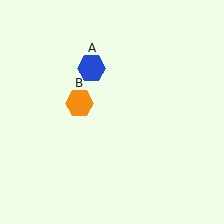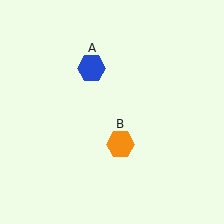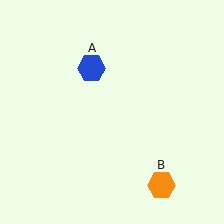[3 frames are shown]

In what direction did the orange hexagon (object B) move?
The orange hexagon (object B) moved down and to the right.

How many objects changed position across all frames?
1 object changed position: orange hexagon (object B).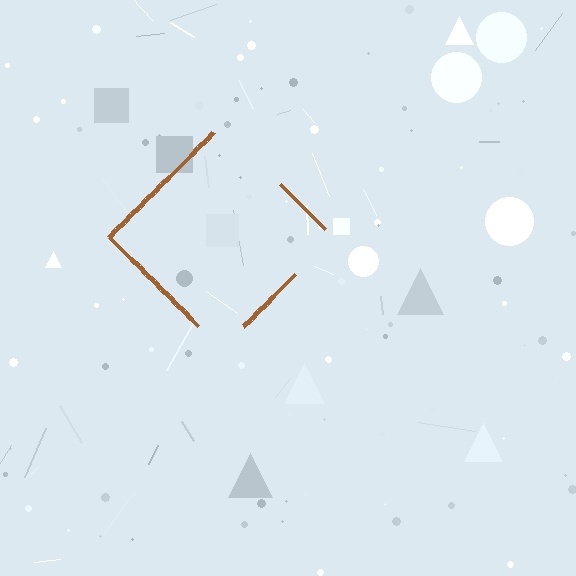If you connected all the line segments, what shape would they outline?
They would outline a diamond.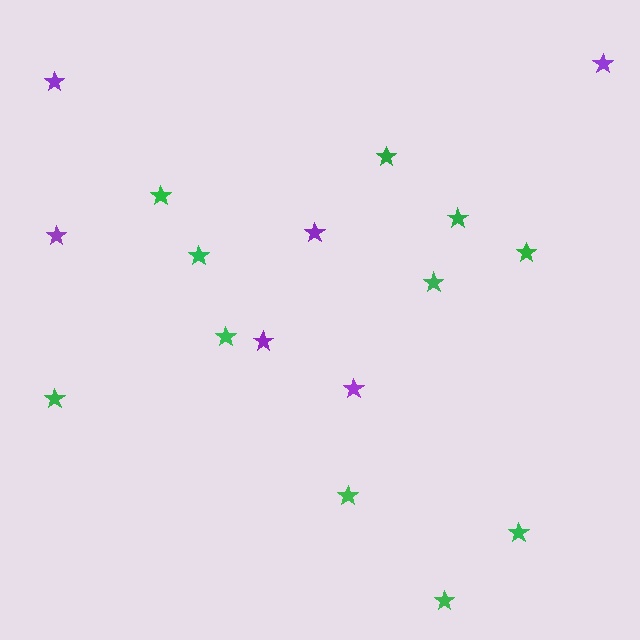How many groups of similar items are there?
There are 2 groups: one group of purple stars (6) and one group of green stars (11).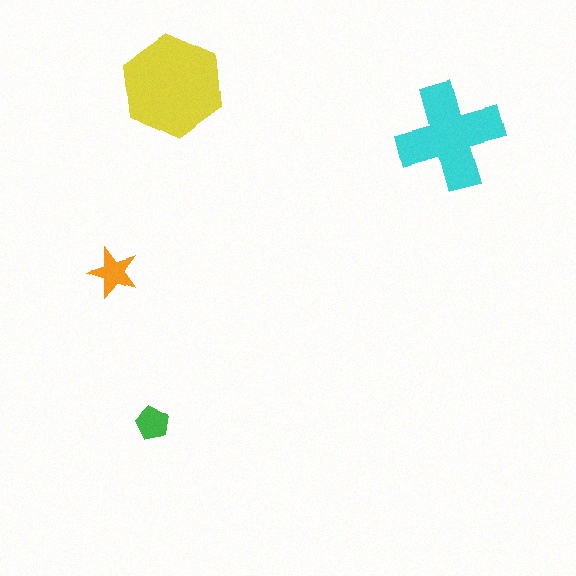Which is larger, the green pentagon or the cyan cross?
The cyan cross.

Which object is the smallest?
The green pentagon.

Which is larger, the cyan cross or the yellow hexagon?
The yellow hexagon.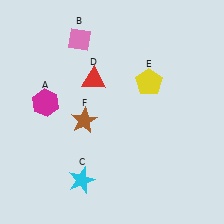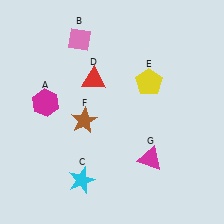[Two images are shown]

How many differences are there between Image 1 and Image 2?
There is 1 difference between the two images.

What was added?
A magenta triangle (G) was added in Image 2.